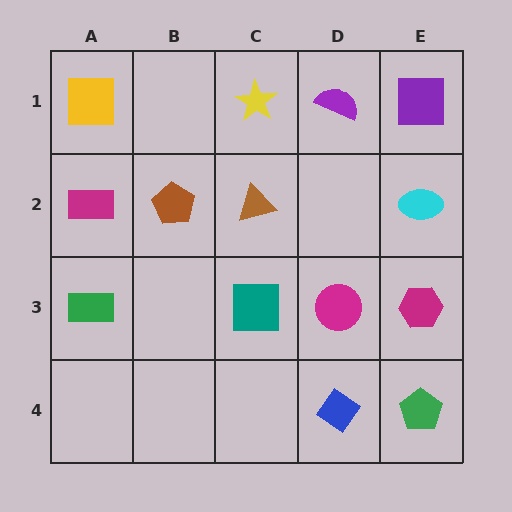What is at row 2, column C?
A brown triangle.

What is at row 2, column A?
A magenta rectangle.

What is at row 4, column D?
A blue diamond.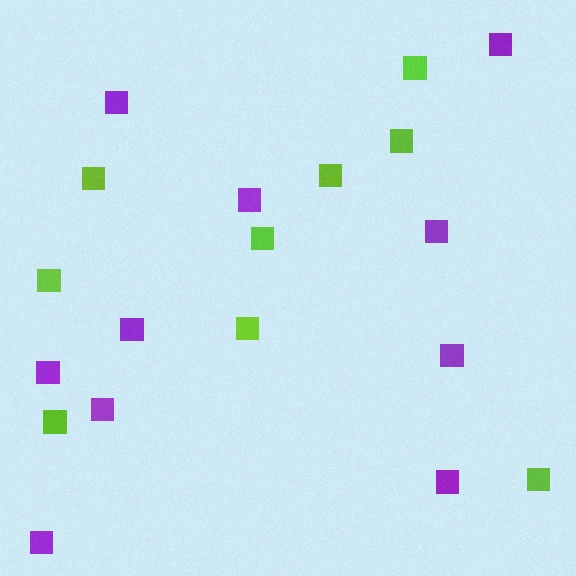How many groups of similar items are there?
There are 2 groups: one group of purple squares (10) and one group of lime squares (9).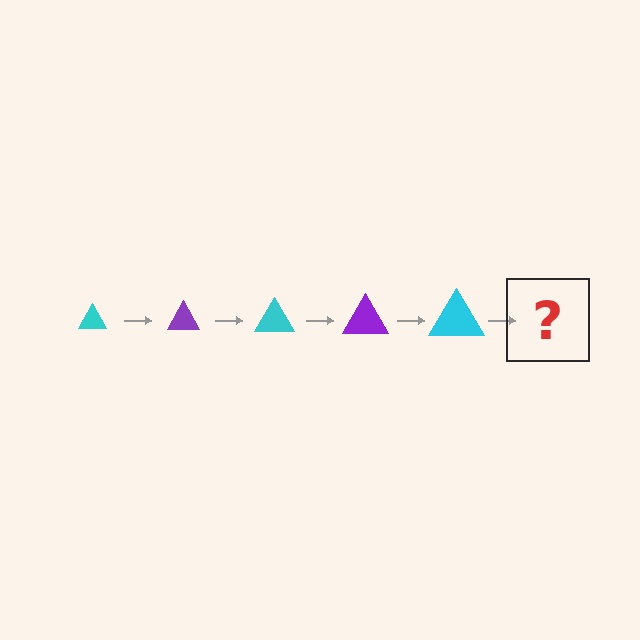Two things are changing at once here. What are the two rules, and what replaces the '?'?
The two rules are that the triangle grows larger each step and the color cycles through cyan and purple. The '?' should be a purple triangle, larger than the previous one.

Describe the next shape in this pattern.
It should be a purple triangle, larger than the previous one.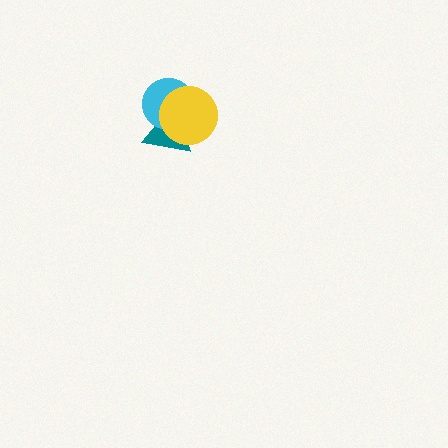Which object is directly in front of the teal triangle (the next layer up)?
The cyan circle is directly in front of the teal triangle.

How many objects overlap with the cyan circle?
2 objects overlap with the cyan circle.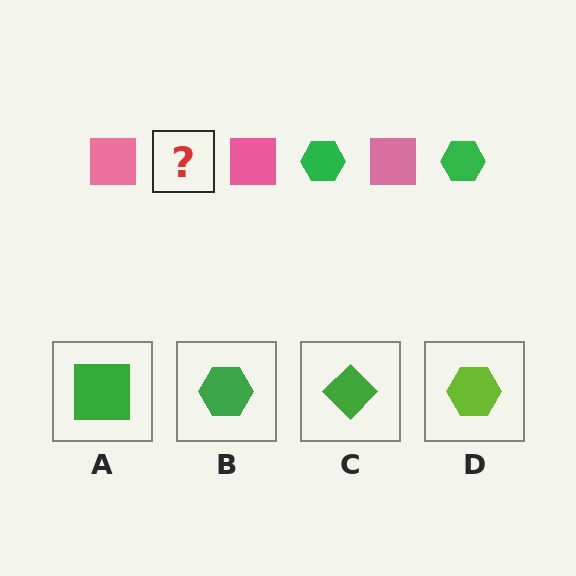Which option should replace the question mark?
Option B.